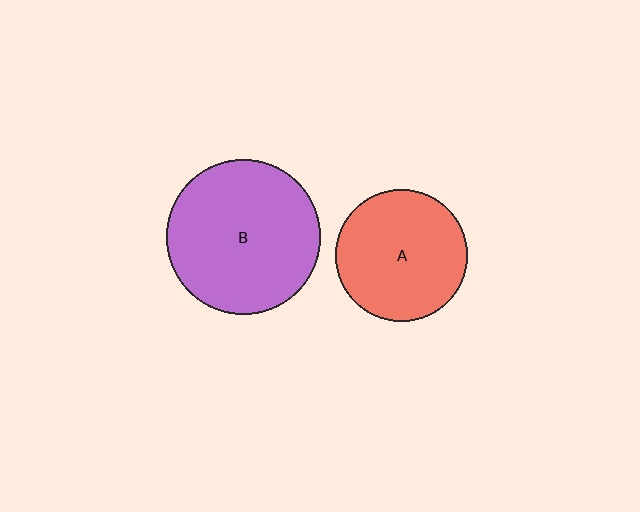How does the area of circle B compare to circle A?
Approximately 1.4 times.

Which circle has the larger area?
Circle B (purple).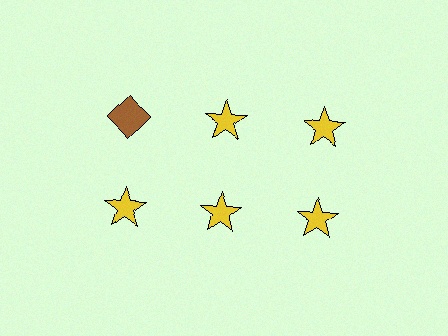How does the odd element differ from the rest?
It differs in both color (brown instead of yellow) and shape (diamond instead of star).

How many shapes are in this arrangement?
There are 6 shapes arranged in a grid pattern.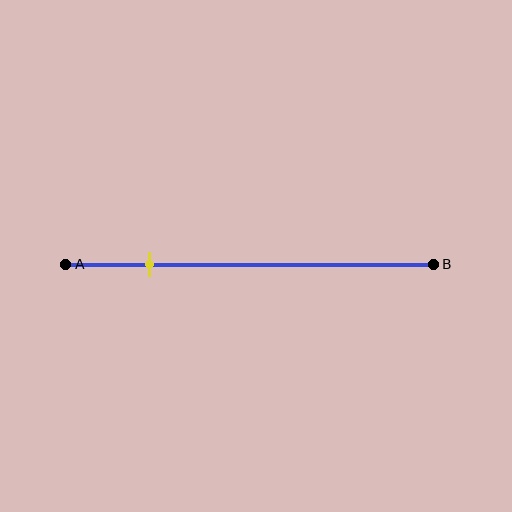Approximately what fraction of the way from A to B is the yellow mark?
The yellow mark is approximately 25% of the way from A to B.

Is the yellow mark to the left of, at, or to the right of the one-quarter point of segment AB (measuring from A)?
The yellow mark is approximately at the one-quarter point of segment AB.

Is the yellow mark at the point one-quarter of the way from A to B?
Yes, the mark is approximately at the one-quarter point.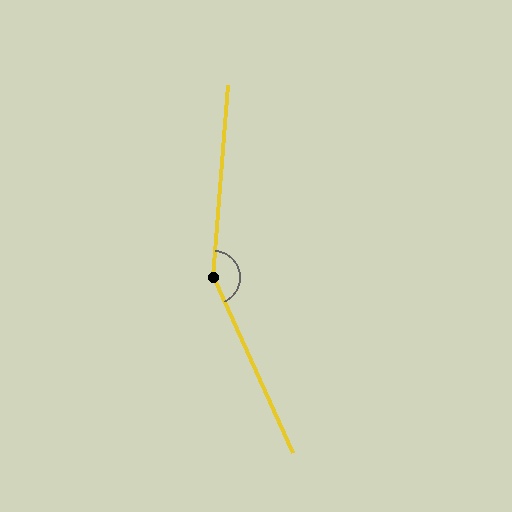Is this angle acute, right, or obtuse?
It is obtuse.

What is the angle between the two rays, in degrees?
Approximately 151 degrees.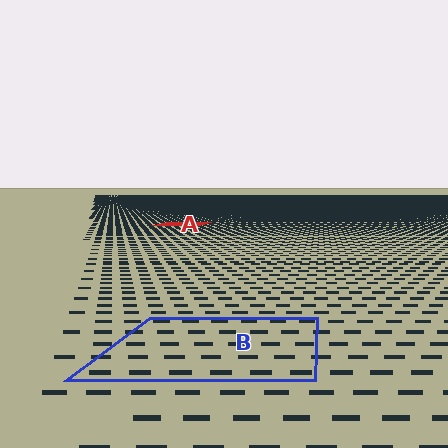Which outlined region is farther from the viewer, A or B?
Region A is farther from the viewer — the texture elements inside it appear smaller and more densely packed.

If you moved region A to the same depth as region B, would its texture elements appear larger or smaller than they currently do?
They would appear larger. At a closer depth, the same texture elements are projected at a bigger on-screen size.